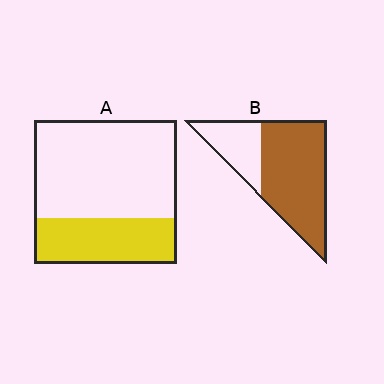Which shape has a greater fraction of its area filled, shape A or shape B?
Shape B.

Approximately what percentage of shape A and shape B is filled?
A is approximately 30% and B is approximately 70%.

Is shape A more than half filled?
No.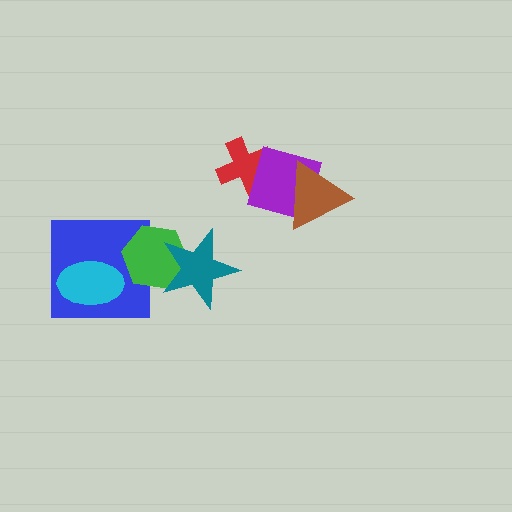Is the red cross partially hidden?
Yes, it is partially covered by another shape.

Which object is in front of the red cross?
The purple diamond is in front of the red cross.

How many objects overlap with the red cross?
1 object overlaps with the red cross.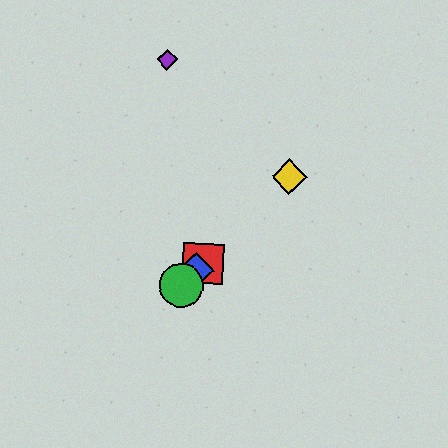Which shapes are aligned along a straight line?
The red square, the blue diamond, the green circle, the yellow diamond are aligned along a straight line.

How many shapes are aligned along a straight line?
4 shapes (the red square, the blue diamond, the green circle, the yellow diamond) are aligned along a straight line.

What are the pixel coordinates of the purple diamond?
The purple diamond is at (167, 60).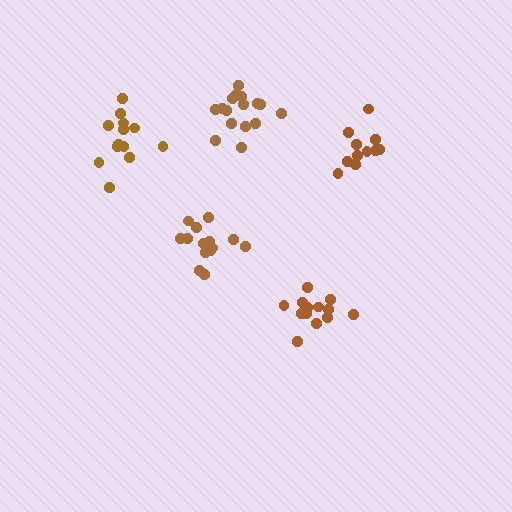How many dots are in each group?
Group 1: 11 dots, Group 2: 14 dots, Group 3: 14 dots, Group 4: 13 dots, Group 5: 16 dots (68 total).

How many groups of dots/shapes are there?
There are 5 groups.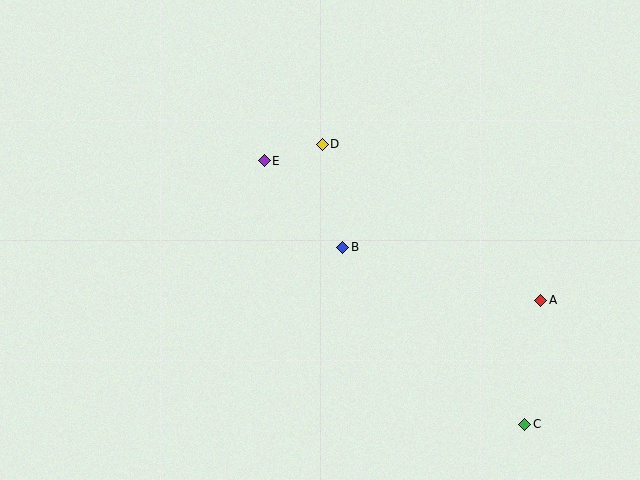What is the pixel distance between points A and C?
The distance between A and C is 125 pixels.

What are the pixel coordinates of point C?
Point C is at (525, 424).